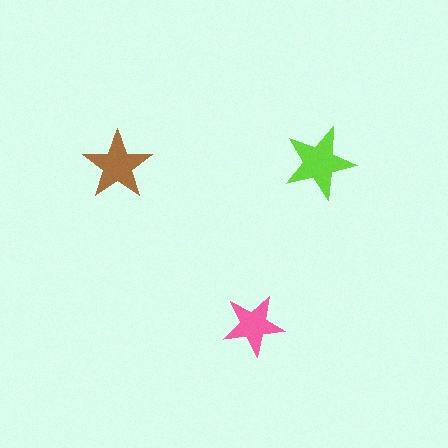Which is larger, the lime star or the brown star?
The lime one.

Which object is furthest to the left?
The brown star is leftmost.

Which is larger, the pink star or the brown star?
The brown one.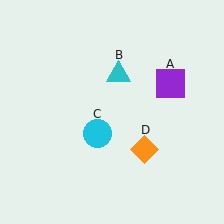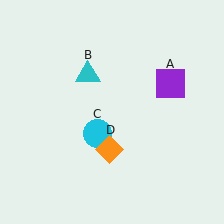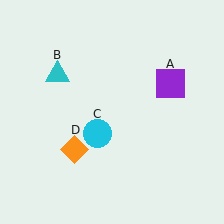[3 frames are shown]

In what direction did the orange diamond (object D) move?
The orange diamond (object D) moved left.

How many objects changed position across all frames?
2 objects changed position: cyan triangle (object B), orange diamond (object D).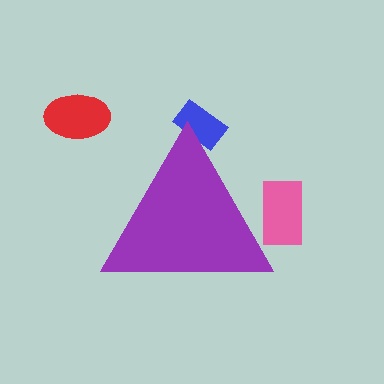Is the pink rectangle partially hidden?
Yes, the pink rectangle is partially hidden behind the purple triangle.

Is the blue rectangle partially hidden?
Yes, the blue rectangle is partially hidden behind the purple triangle.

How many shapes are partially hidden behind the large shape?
2 shapes are partially hidden.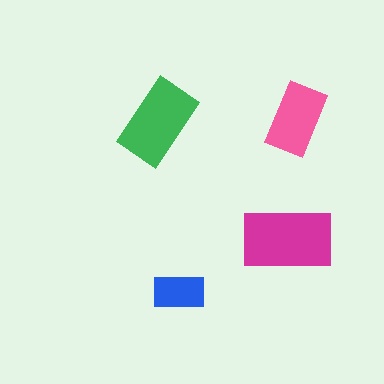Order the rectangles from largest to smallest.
the magenta one, the green one, the pink one, the blue one.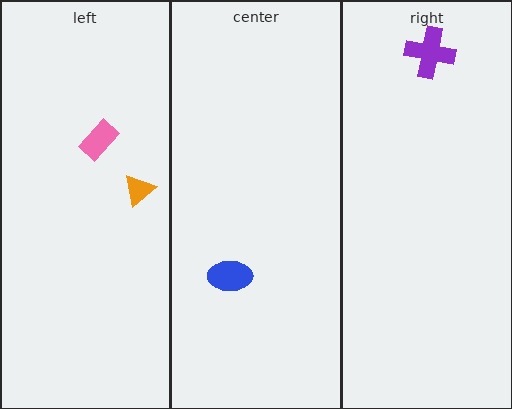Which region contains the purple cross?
The right region.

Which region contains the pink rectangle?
The left region.